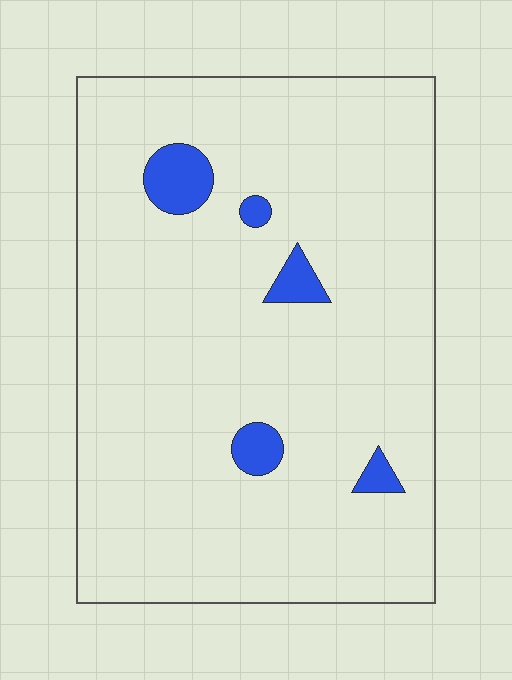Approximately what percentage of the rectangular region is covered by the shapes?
Approximately 5%.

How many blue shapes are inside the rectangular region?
5.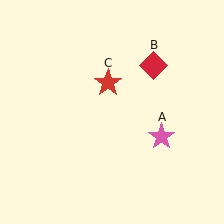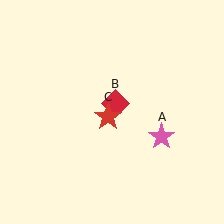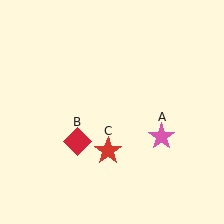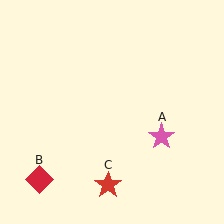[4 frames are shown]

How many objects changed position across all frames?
2 objects changed position: red diamond (object B), red star (object C).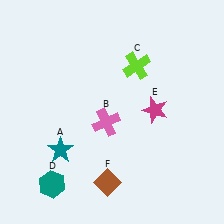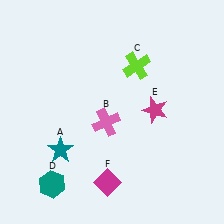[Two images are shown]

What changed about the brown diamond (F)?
In Image 1, F is brown. In Image 2, it changed to magenta.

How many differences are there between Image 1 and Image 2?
There is 1 difference between the two images.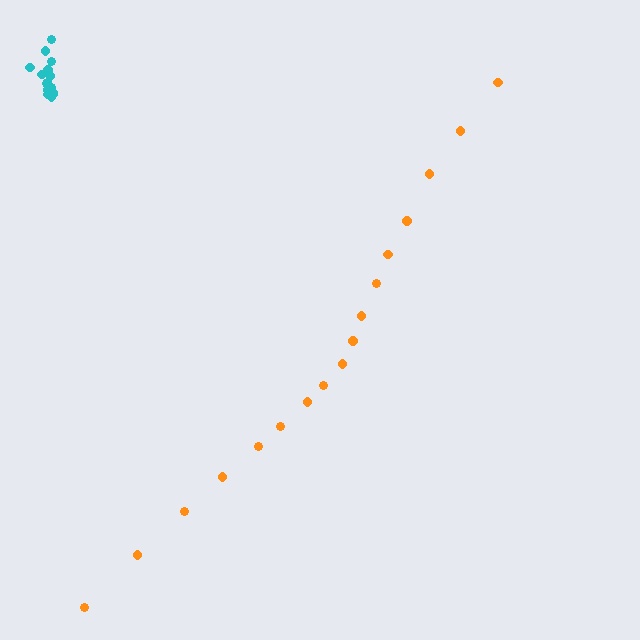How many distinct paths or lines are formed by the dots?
There are 2 distinct paths.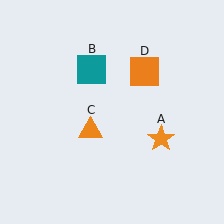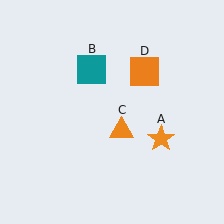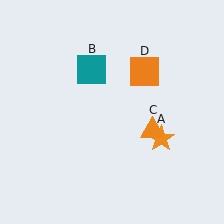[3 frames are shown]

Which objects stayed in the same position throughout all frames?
Orange star (object A) and teal square (object B) and orange square (object D) remained stationary.